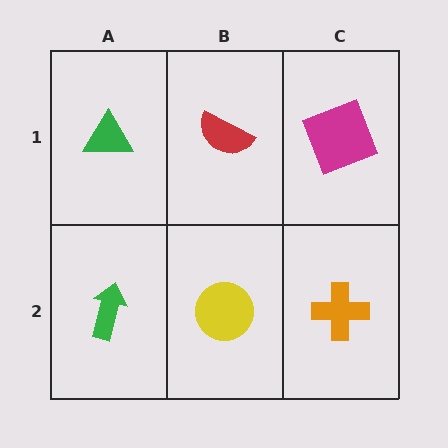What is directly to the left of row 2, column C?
A yellow circle.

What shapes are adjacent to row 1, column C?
An orange cross (row 2, column C), a red semicircle (row 1, column B).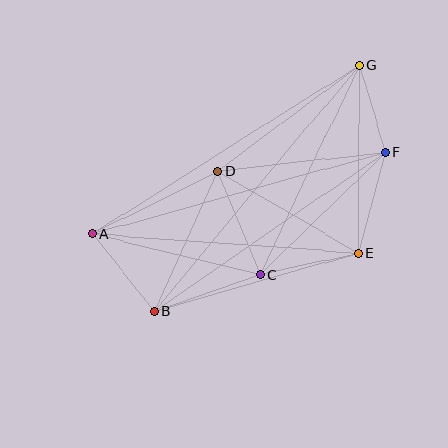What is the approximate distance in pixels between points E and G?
The distance between E and G is approximately 188 pixels.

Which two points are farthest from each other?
Points B and G are farthest from each other.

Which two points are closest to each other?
Points F and G are closest to each other.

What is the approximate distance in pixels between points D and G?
The distance between D and G is approximately 177 pixels.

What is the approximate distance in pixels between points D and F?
The distance between D and F is approximately 169 pixels.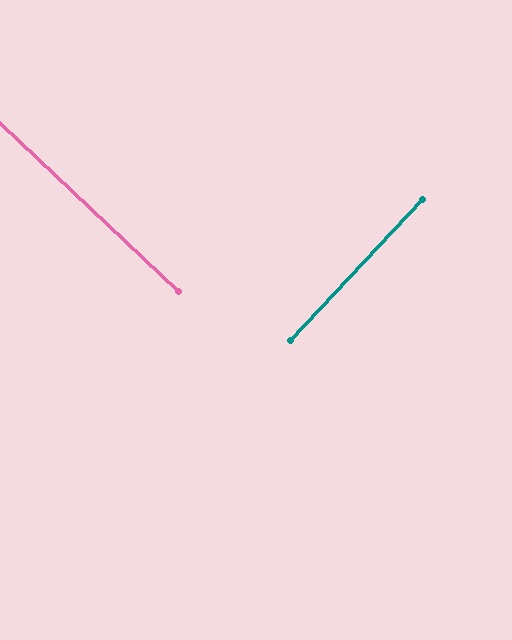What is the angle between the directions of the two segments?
Approximately 90 degrees.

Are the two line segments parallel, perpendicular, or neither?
Perpendicular — they meet at approximately 90°.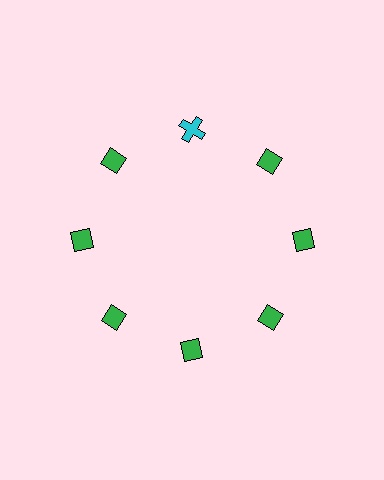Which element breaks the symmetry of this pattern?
The cyan cross at roughly the 12 o'clock position breaks the symmetry. All other shapes are green diamonds.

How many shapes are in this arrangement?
There are 8 shapes arranged in a ring pattern.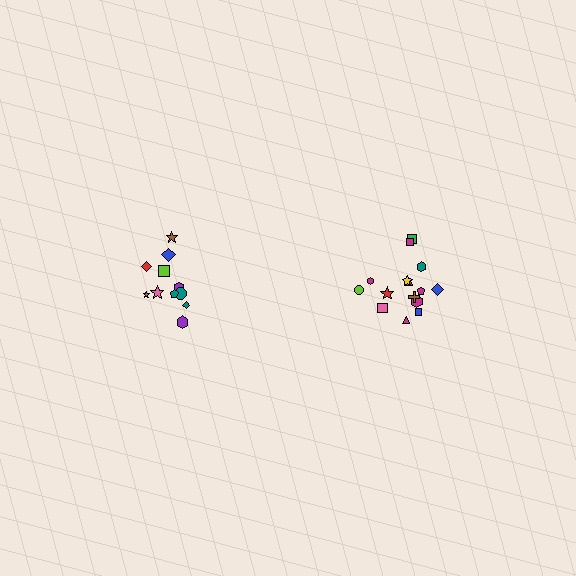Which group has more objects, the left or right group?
The right group.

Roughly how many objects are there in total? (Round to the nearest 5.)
Roughly 25 objects in total.